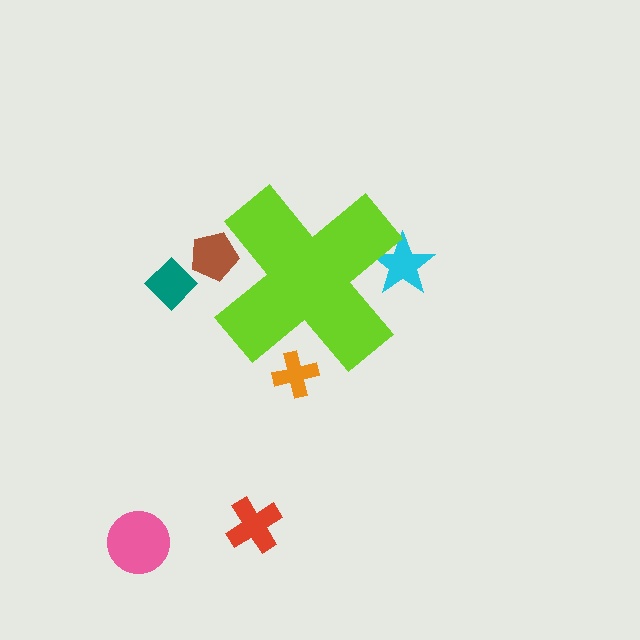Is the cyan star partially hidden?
Yes, the cyan star is partially hidden behind the lime cross.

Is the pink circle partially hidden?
No, the pink circle is fully visible.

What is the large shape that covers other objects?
A lime cross.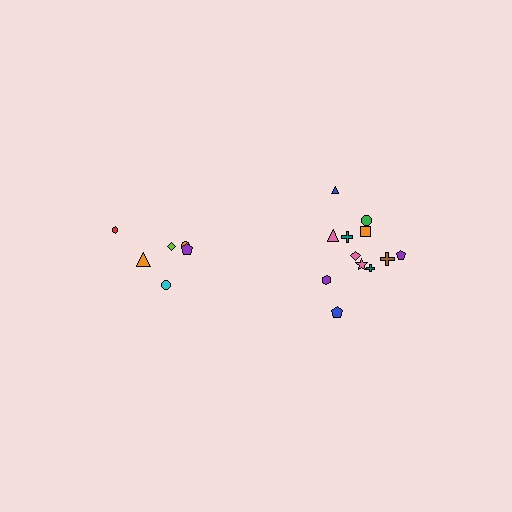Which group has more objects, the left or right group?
The right group.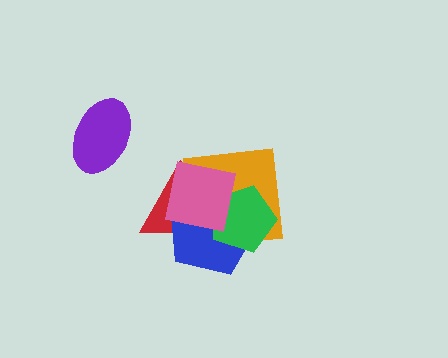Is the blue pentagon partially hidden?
Yes, it is partially covered by another shape.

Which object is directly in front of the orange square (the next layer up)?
The red triangle is directly in front of the orange square.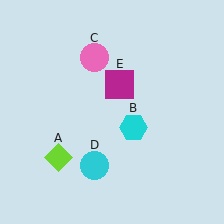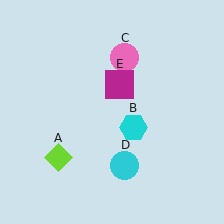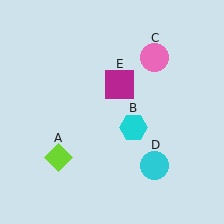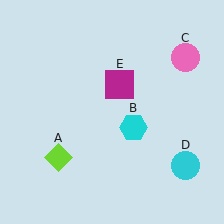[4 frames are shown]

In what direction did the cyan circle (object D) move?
The cyan circle (object D) moved right.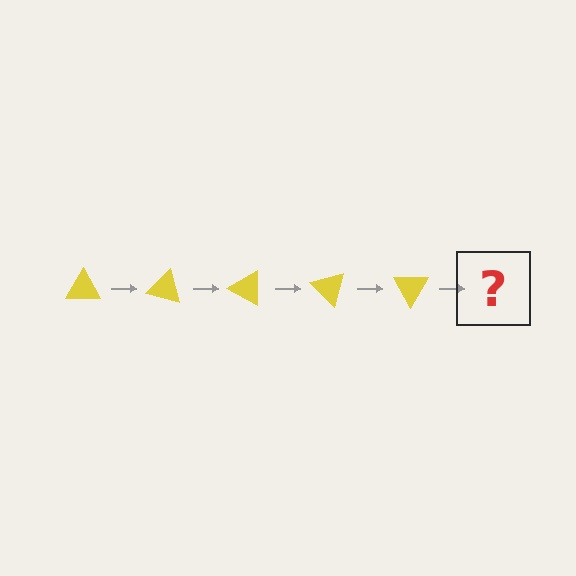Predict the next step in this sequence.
The next step is a yellow triangle rotated 75 degrees.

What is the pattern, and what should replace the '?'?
The pattern is that the triangle rotates 15 degrees each step. The '?' should be a yellow triangle rotated 75 degrees.